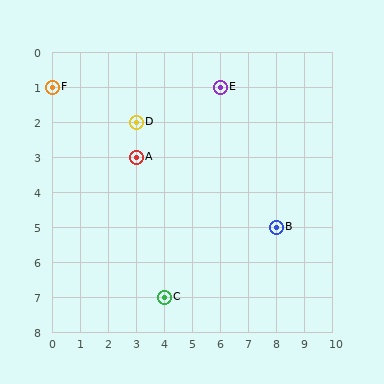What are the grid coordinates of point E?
Point E is at grid coordinates (6, 1).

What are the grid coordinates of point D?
Point D is at grid coordinates (3, 2).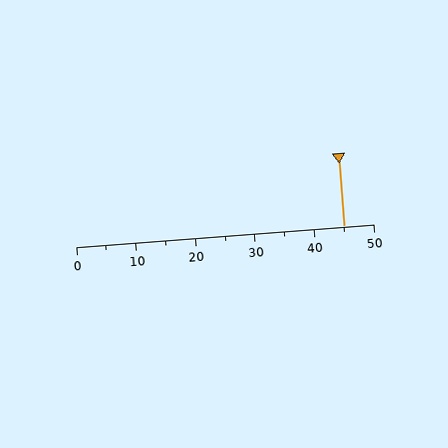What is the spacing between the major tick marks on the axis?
The major ticks are spaced 10 apart.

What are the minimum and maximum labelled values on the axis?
The axis runs from 0 to 50.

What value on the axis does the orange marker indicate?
The marker indicates approximately 45.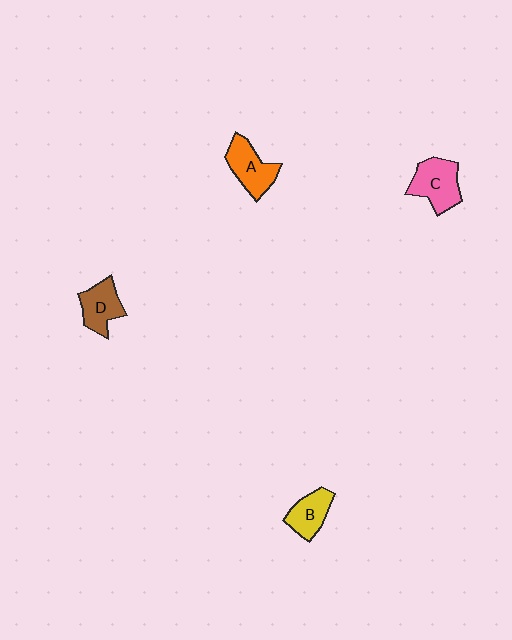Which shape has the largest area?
Shape C (pink).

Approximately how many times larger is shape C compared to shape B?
Approximately 1.3 times.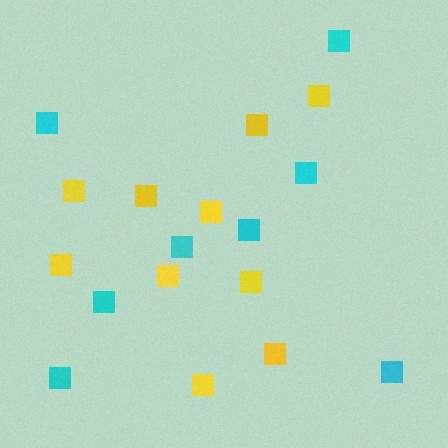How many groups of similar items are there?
There are 2 groups: one group of cyan squares (8) and one group of yellow squares (10).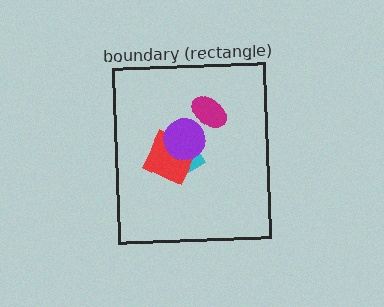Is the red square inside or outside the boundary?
Inside.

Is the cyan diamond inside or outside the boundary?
Inside.